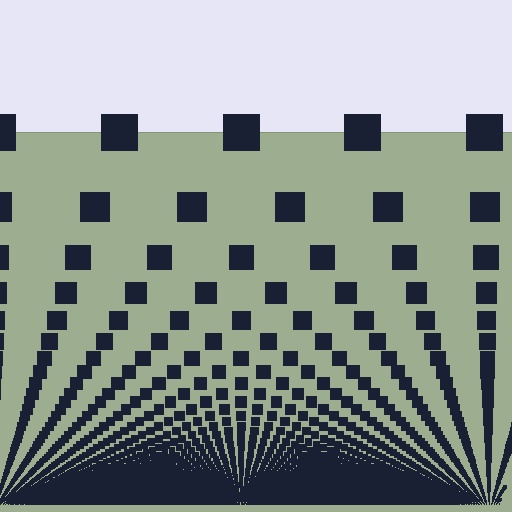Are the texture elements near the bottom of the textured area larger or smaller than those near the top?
Smaller. The gradient is inverted — elements near the bottom are smaller and denser.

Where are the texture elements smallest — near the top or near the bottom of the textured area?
Near the bottom.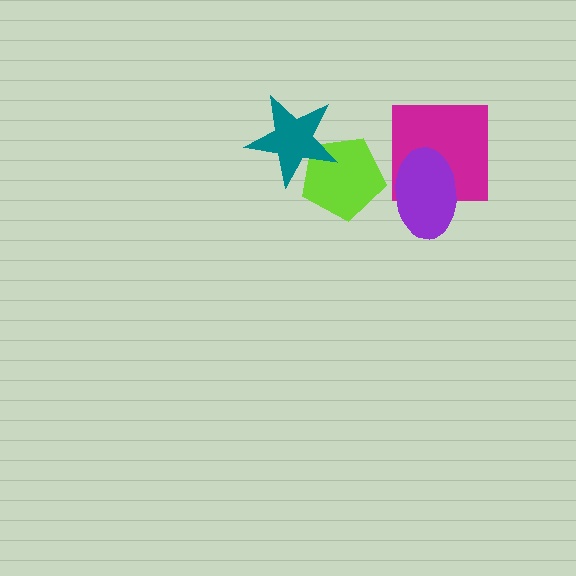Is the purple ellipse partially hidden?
No, no other shape covers it.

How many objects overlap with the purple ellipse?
1 object overlaps with the purple ellipse.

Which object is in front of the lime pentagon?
The teal star is in front of the lime pentagon.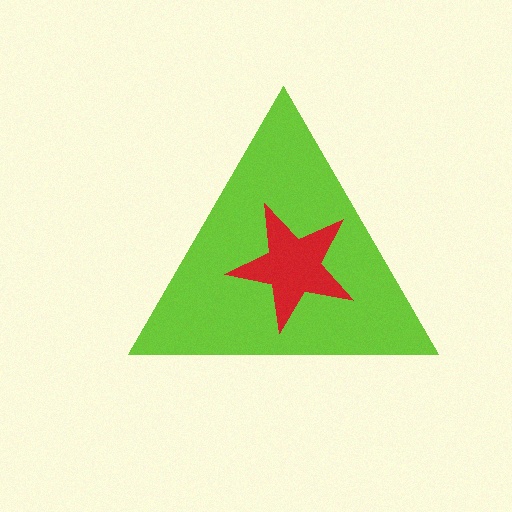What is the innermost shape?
The red star.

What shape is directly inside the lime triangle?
The red star.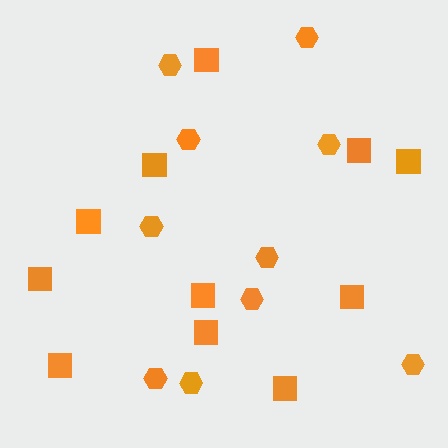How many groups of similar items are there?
There are 2 groups: one group of hexagons (10) and one group of squares (11).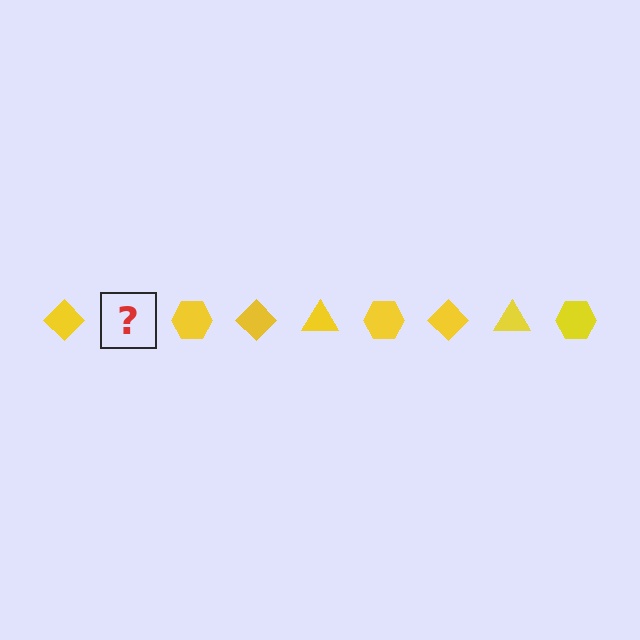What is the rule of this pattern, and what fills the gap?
The rule is that the pattern cycles through diamond, triangle, hexagon shapes in yellow. The gap should be filled with a yellow triangle.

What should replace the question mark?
The question mark should be replaced with a yellow triangle.